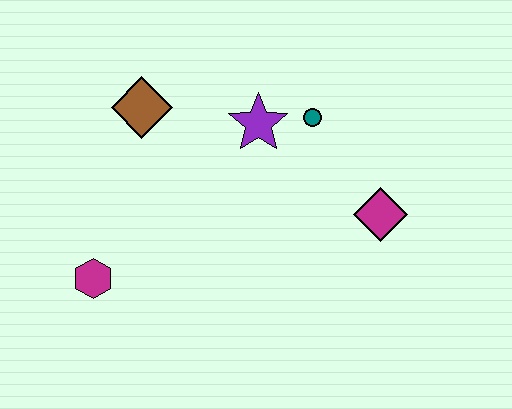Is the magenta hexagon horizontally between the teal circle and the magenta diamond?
No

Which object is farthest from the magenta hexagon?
The magenta diamond is farthest from the magenta hexagon.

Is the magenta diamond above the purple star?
No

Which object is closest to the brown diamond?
The purple star is closest to the brown diamond.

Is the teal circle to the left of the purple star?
No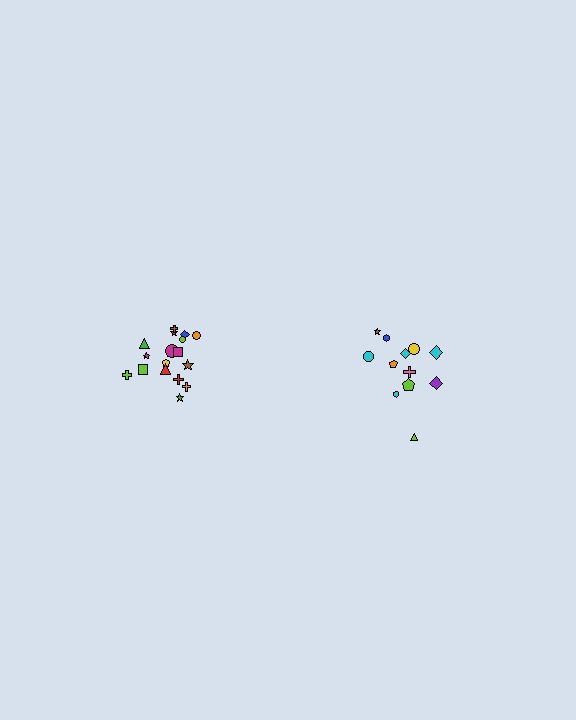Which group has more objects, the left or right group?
The left group.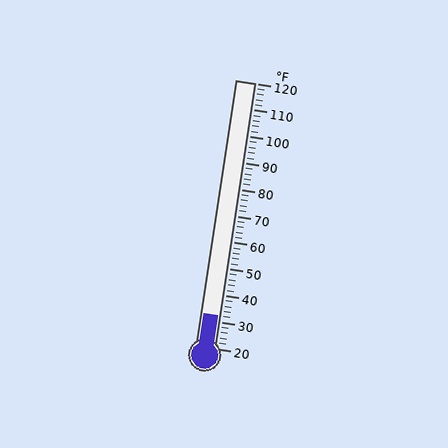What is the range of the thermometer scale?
The thermometer scale ranges from 20°F to 120°F.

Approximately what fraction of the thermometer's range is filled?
The thermometer is filled to approximately 10% of its range.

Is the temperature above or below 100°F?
The temperature is below 100°F.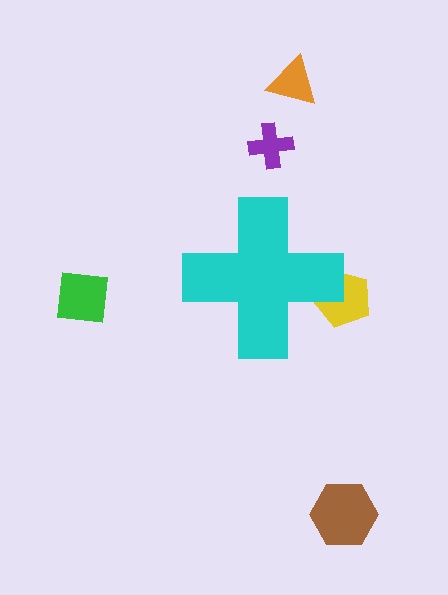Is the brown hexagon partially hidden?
No, the brown hexagon is fully visible.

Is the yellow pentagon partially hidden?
Yes, the yellow pentagon is partially hidden behind the cyan cross.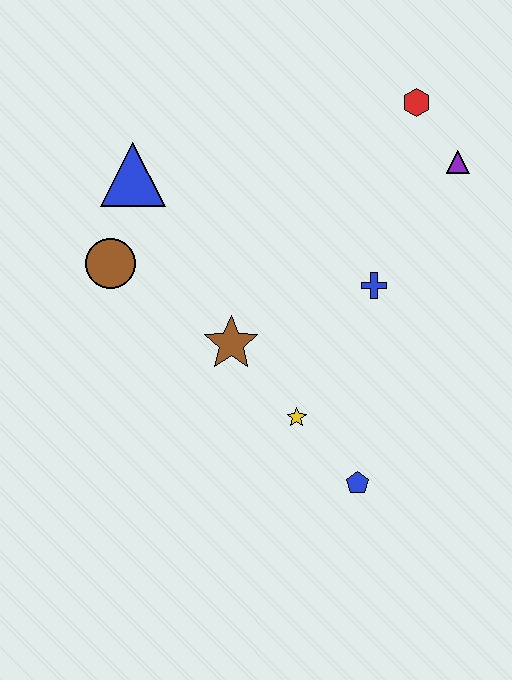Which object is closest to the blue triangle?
The brown circle is closest to the blue triangle.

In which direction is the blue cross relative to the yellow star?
The blue cross is above the yellow star.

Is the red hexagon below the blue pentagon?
No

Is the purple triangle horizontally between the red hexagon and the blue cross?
No